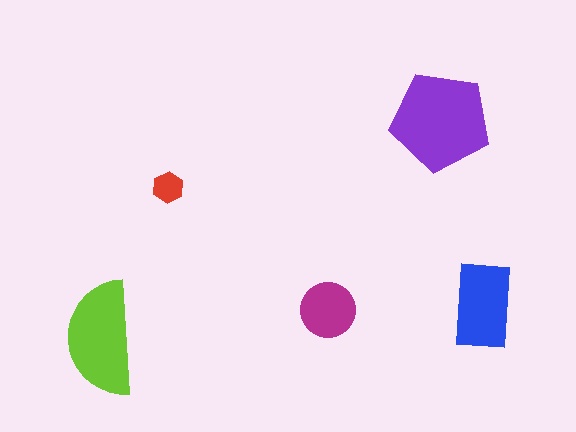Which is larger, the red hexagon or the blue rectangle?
The blue rectangle.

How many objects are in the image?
There are 5 objects in the image.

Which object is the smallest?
The red hexagon.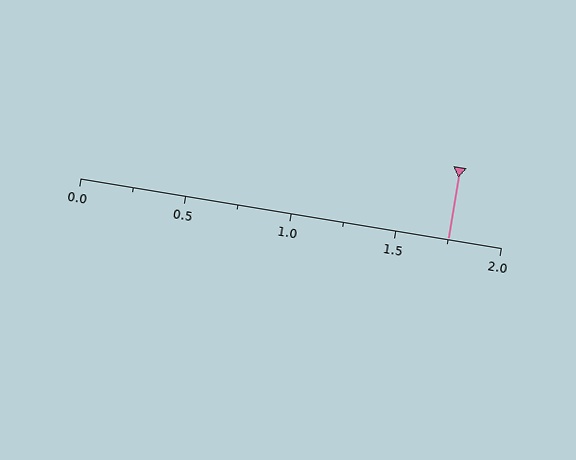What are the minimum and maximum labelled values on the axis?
The axis runs from 0.0 to 2.0.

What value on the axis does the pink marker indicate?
The marker indicates approximately 1.75.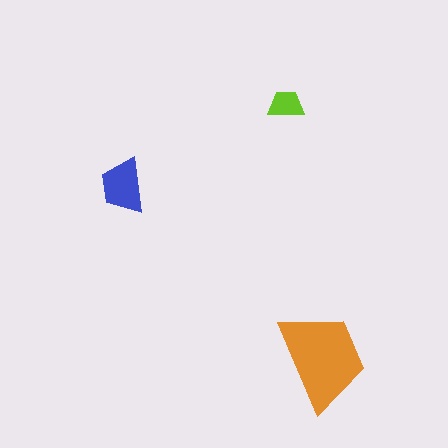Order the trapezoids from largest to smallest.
the orange one, the blue one, the lime one.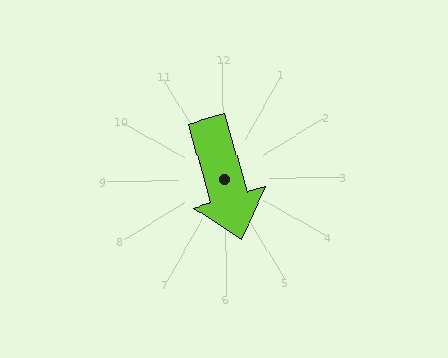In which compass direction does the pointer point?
South.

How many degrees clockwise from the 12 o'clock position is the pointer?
Approximately 165 degrees.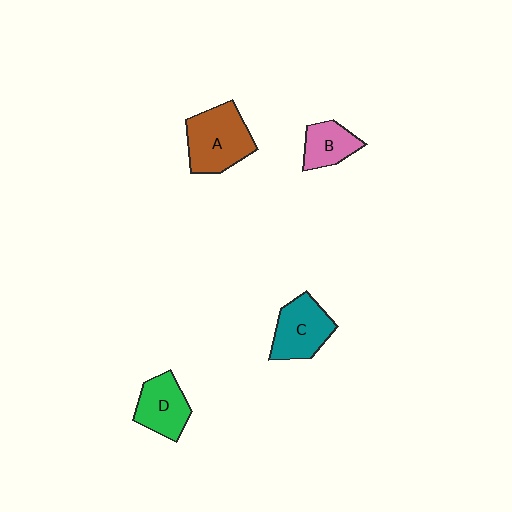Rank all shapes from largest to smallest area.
From largest to smallest: A (brown), C (teal), D (green), B (pink).